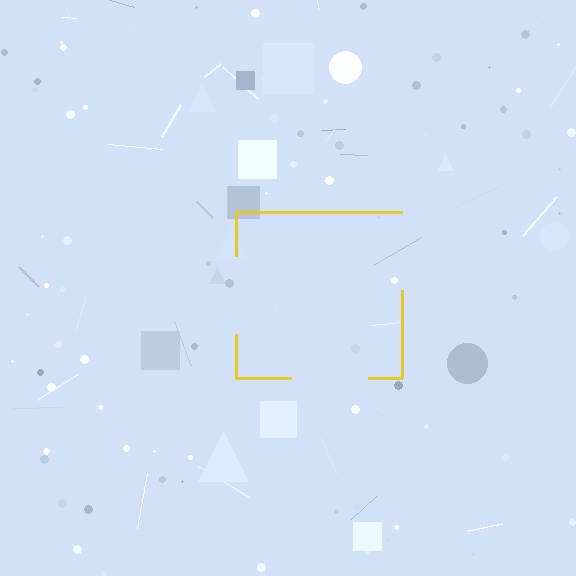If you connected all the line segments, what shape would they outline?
They would outline a square.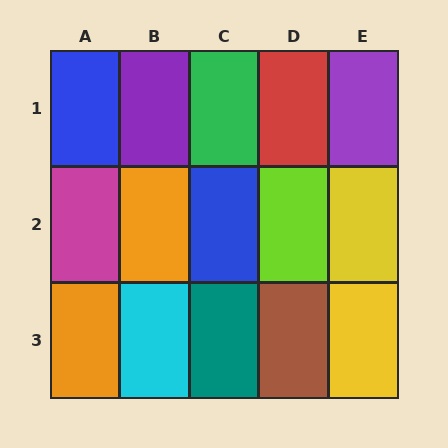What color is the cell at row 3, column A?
Orange.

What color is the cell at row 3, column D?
Brown.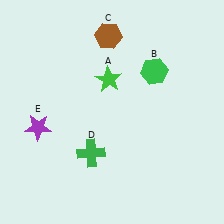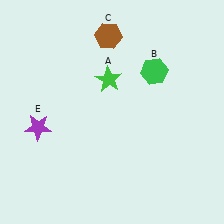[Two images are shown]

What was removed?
The green cross (D) was removed in Image 2.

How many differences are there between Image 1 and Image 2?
There is 1 difference between the two images.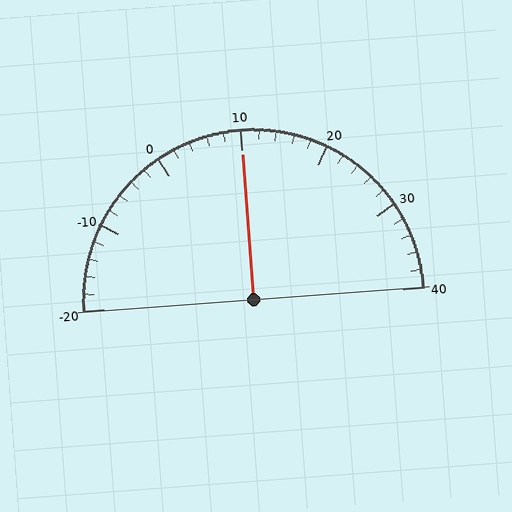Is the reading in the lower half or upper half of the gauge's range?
The reading is in the upper half of the range (-20 to 40).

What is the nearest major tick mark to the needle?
The nearest major tick mark is 10.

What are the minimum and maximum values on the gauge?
The gauge ranges from -20 to 40.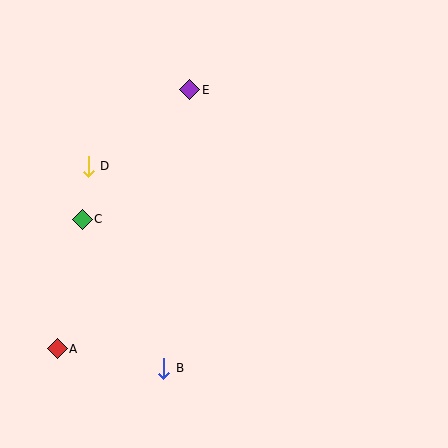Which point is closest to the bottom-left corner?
Point A is closest to the bottom-left corner.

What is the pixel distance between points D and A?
The distance between D and A is 185 pixels.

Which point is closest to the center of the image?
Point E at (190, 90) is closest to the center.